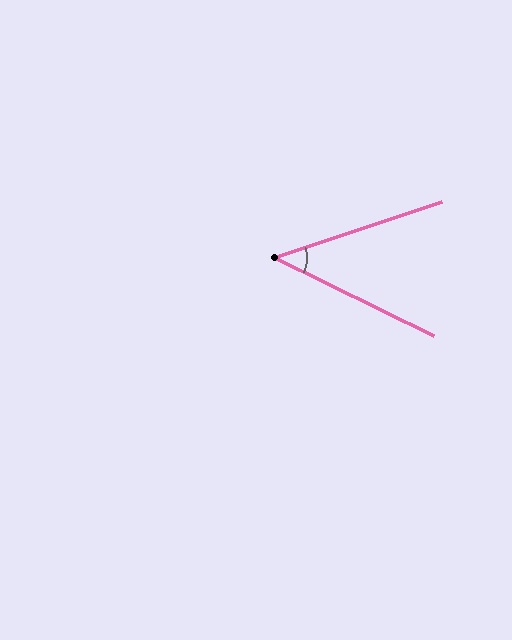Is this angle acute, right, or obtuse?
It is acute.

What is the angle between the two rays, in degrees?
Approximately 45 degrees.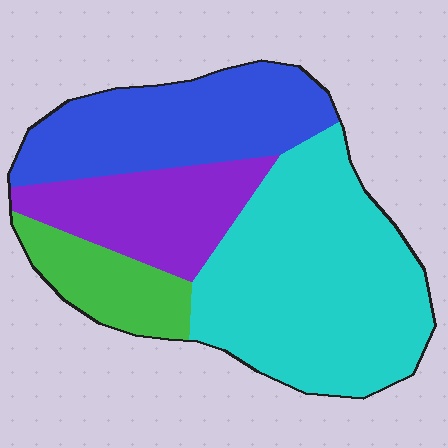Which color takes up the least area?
Green, at roughly 10%.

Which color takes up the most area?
Cyan, at roughly 45%.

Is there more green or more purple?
Purple.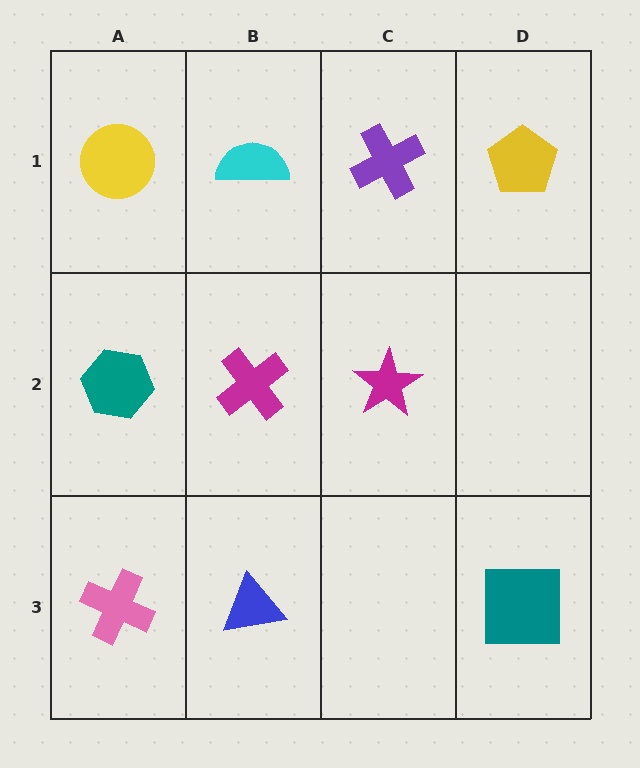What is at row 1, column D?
A yellow pentagon.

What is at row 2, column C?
A magenta star.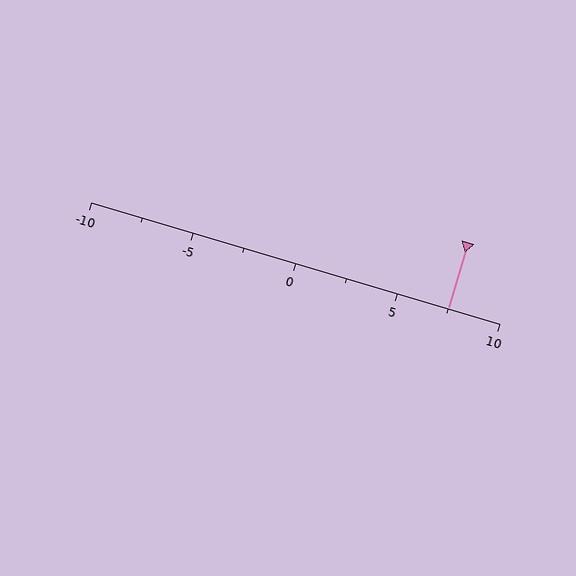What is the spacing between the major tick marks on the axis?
The major ticks are spaced 5 apart.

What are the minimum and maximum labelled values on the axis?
The axis runs from -10 to 10.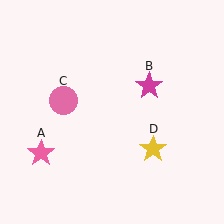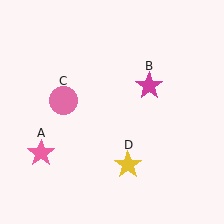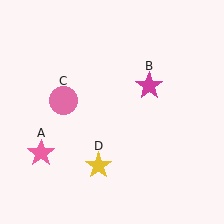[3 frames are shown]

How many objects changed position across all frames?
1 object changed position: yellow star (object D).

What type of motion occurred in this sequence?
The yellow star (object D) rotated clockwise around the center of the scene.